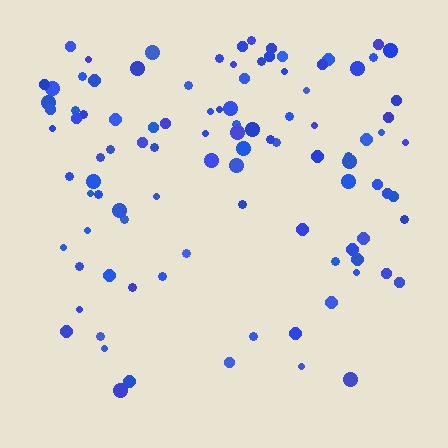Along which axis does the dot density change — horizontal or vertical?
Vertical.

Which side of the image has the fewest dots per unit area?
The bottom.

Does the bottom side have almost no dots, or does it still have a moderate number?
Still a moderate number, just noticeably fewer than the top.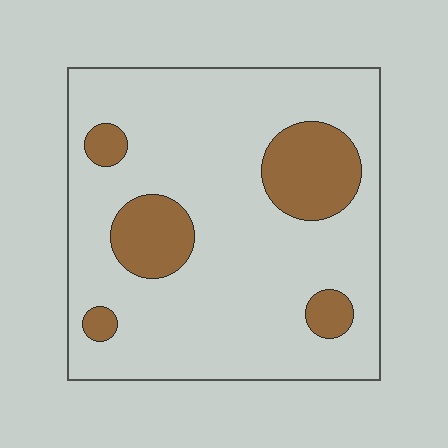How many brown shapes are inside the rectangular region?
5.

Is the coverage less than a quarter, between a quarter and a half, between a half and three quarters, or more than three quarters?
Less than a quarter.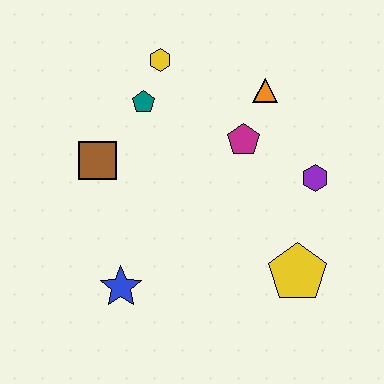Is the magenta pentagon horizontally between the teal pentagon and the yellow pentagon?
Yes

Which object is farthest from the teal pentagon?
The yellow pentagon is farthest from the teal pentagon.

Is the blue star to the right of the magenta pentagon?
No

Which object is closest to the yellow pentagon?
The purple hexagon is closest to the yellow pentagon.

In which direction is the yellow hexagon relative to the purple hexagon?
The yellow hexagon is to the left of the purple hexagon.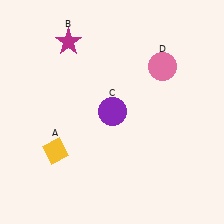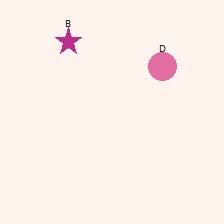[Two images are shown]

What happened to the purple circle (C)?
The purple circle (C) was removed in Image 2. It was in the top-right area of Image 1.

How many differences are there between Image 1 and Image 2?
There are 2 differences between the two images.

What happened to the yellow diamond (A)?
The yellow diamond (A) was removed in Image 2. It was in the bottom-left area of Image 1.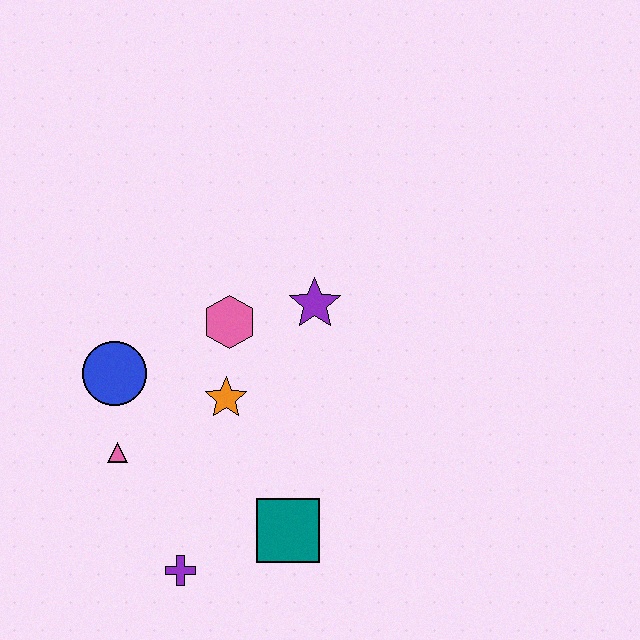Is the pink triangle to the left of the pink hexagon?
Yes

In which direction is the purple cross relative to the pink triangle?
The purple cross is below the pink triangle.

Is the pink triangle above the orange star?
No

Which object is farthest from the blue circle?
The teal square is farthest from the blue circle.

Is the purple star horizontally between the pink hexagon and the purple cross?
No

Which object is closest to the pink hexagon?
The orange star is closest to the pink hexagon.